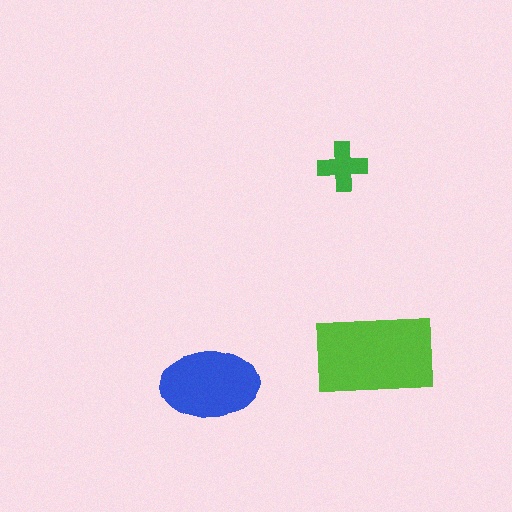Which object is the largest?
The lime rectangle.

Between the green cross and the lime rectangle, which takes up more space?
The lime rectangle.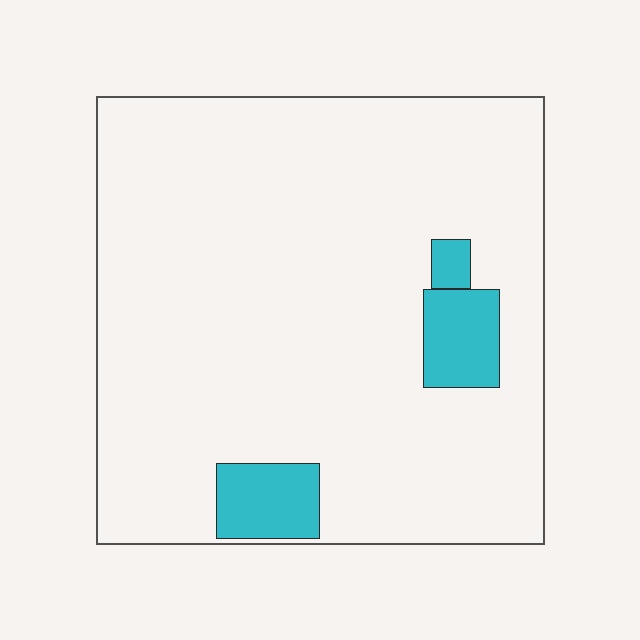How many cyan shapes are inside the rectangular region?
3.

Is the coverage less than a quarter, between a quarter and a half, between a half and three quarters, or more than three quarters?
Less than a quarter.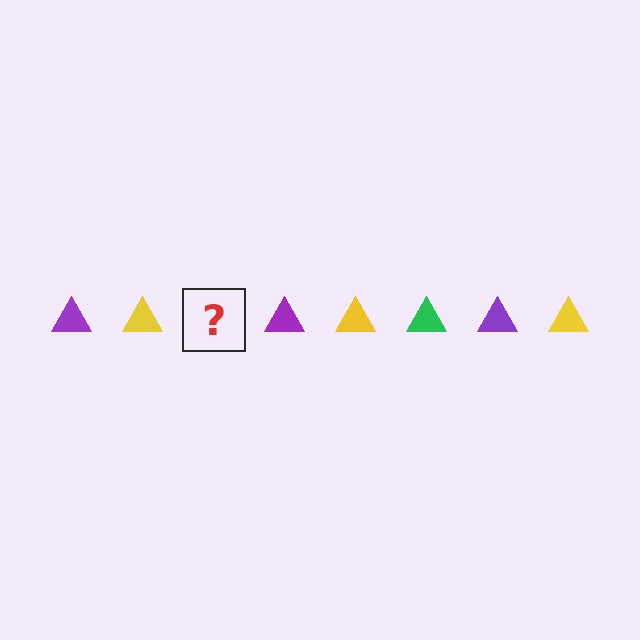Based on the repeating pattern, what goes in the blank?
The blank should be a green triangle.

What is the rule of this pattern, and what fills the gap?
The rule is that the pattern cycles through purple, yellow, green triangles. The gap should be filled with a green triangle.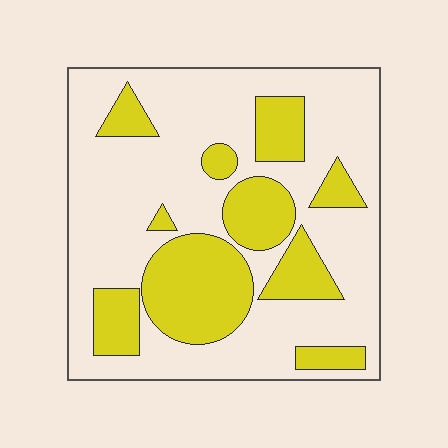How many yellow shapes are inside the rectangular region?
10.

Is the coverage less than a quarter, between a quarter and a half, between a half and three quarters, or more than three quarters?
Between a quarter and a half.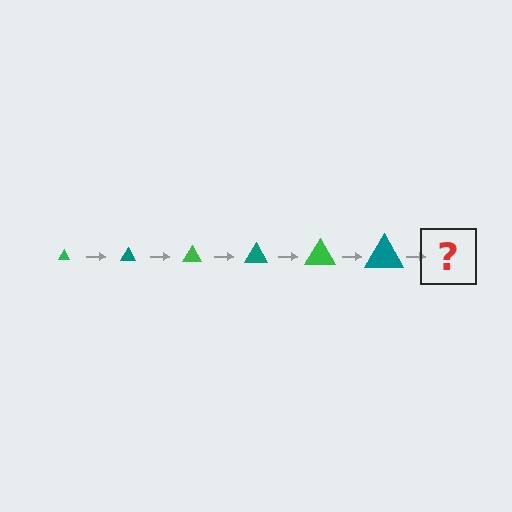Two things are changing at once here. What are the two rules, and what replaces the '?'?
The two rules are that the triangle grows larger each step and the color cycles through green and teal. The '?' should be a green triangle, larger than the previous one.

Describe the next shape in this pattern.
It should be a green triangle, larger than the previous one.